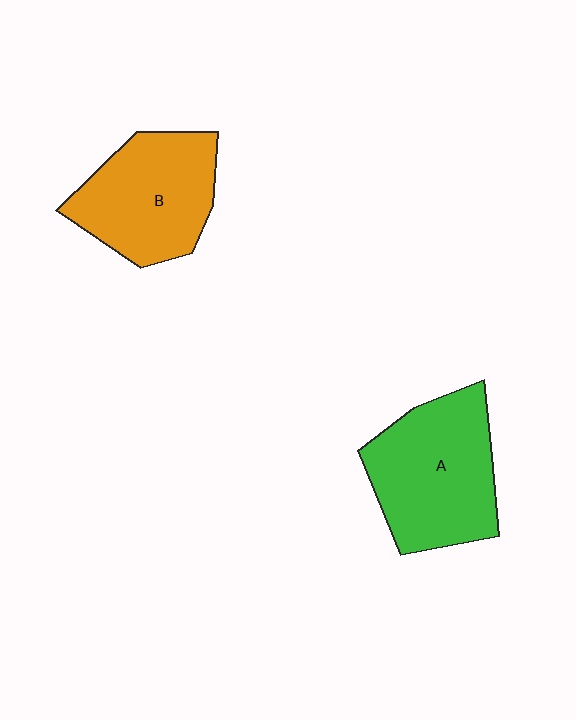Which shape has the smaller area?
Shape B (orange).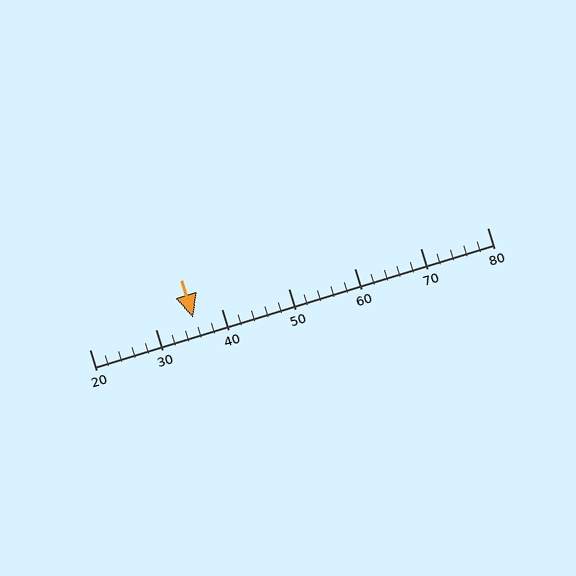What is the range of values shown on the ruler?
The ruler shows values from 20 to 80.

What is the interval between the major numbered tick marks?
The major tick marks are spaced 10 units apart.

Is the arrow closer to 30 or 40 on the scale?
The arrow is closer to 40.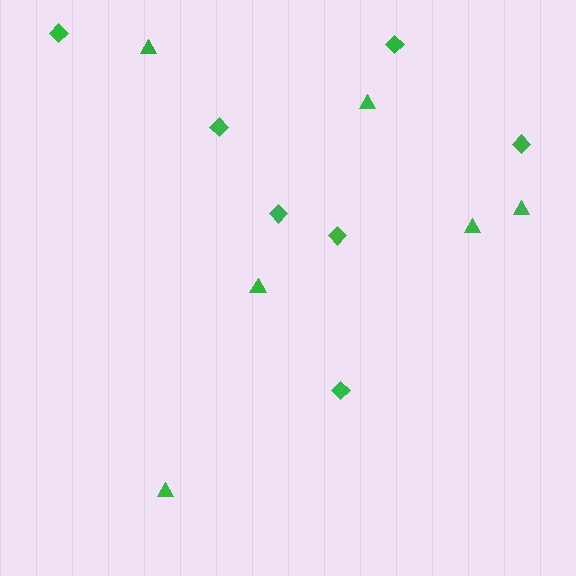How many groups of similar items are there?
There are 2 groups: one group of triangles (6) and one group of diamonds (7).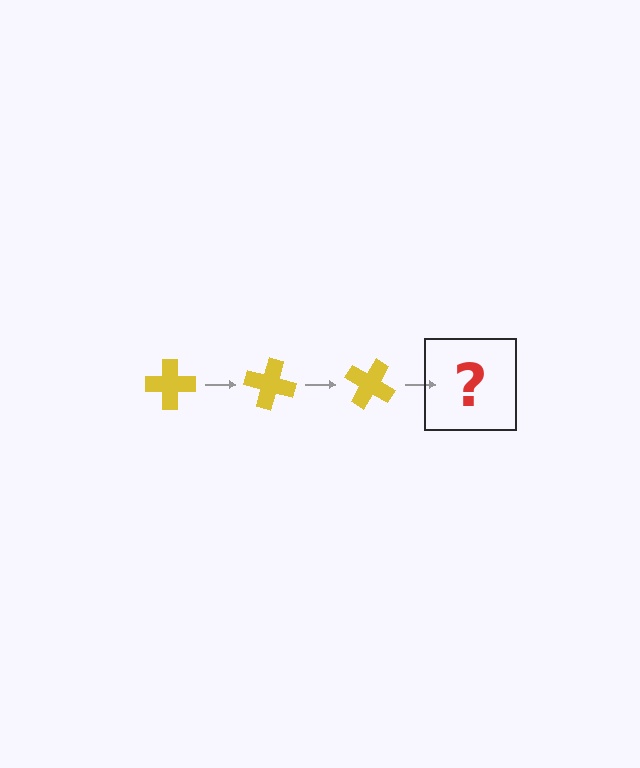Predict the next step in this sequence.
The next step is a yellow cross rotated 45 degrees.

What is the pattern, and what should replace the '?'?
The pattern is that the cross rotates 15 degrees each step. The '?' should be a yellow cross rotated 45 degrees.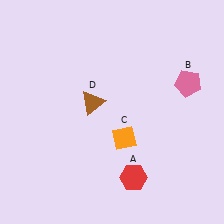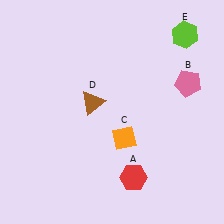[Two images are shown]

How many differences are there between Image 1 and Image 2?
There is 1 difference between the two images.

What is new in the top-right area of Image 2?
A lime hexagon (E) was added in the top-right area of Image 2.